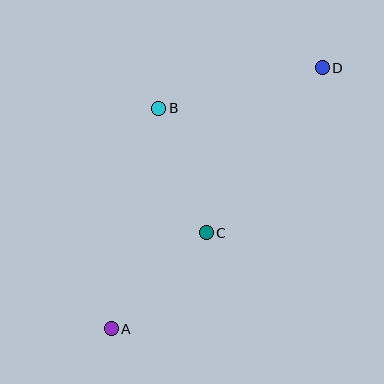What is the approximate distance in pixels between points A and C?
The distance between A and C is approximately 135 pixels.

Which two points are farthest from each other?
Points A and D are farthest from each other.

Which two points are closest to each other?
Points B and C are closest to each other.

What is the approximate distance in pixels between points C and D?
The distance between C and D is approximately 202 pixels.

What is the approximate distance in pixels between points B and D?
The distance between B and D is approximately 168 pixels.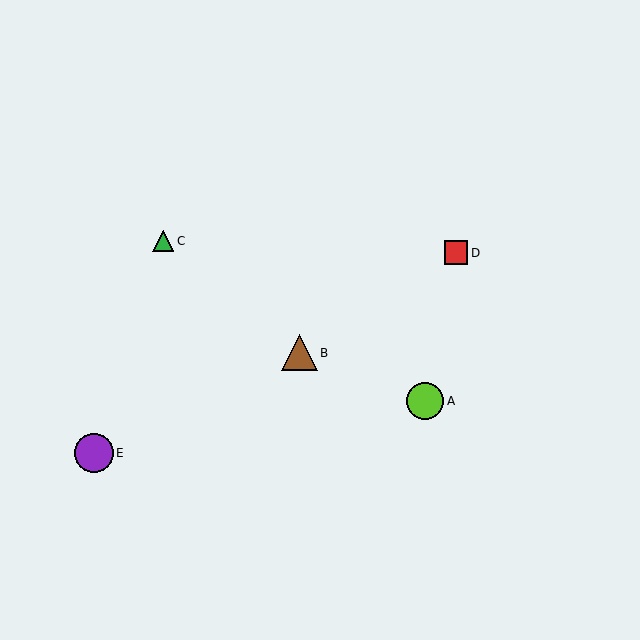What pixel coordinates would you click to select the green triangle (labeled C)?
Click at (163, 241) to select the green triangle C.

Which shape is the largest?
The purple circle (labeled E) is the largest.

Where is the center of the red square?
The center of the red square is at (456, 253).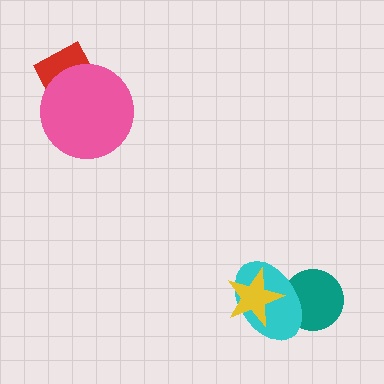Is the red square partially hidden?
Yes, it is partially covered by another shape.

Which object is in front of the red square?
The pink circle is in front of the red square.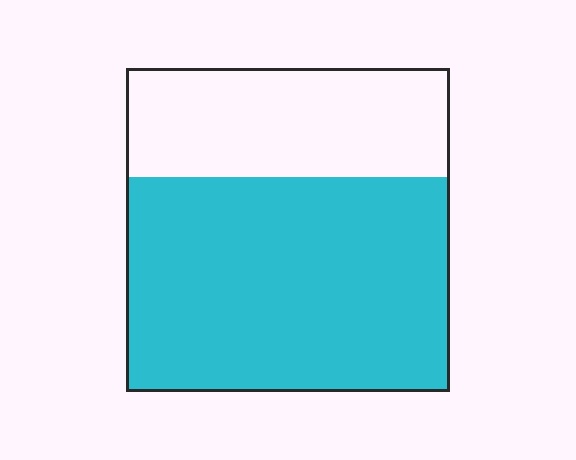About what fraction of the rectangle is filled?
About two thirds (2/3).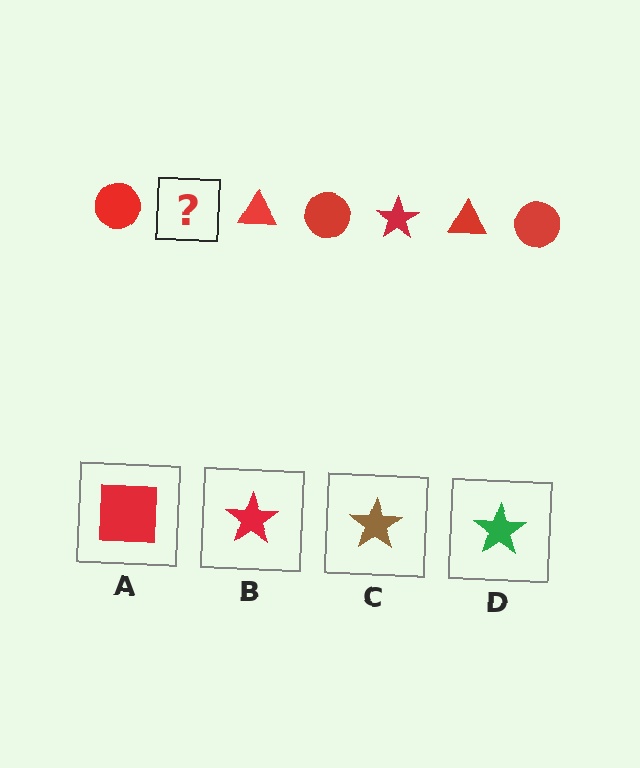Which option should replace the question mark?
Option B.